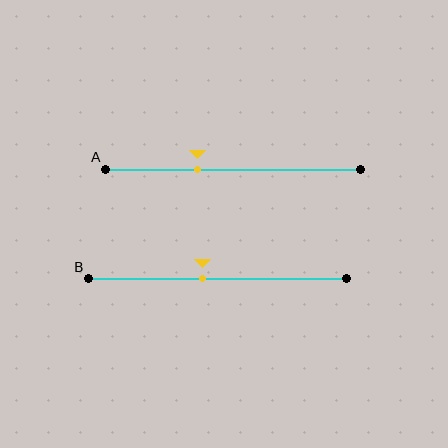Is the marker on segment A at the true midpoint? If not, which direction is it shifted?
No, the marker on segment A is shifted to the left by about 14% of the segment length.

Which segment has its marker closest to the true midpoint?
Segment B has its marker closest to the true midpoint.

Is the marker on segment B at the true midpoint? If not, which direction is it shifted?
No, the marker on segment B is shifted to the left by about 6% of the segment length.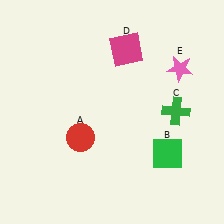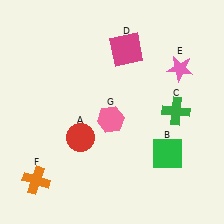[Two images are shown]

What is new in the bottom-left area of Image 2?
A pink hexagon (G) was added in the bottom-left area of Image 2.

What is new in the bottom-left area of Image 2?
An orange cross (F) was added in the bottom-left area of Image 2.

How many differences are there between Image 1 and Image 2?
There are 2 differences between the two images.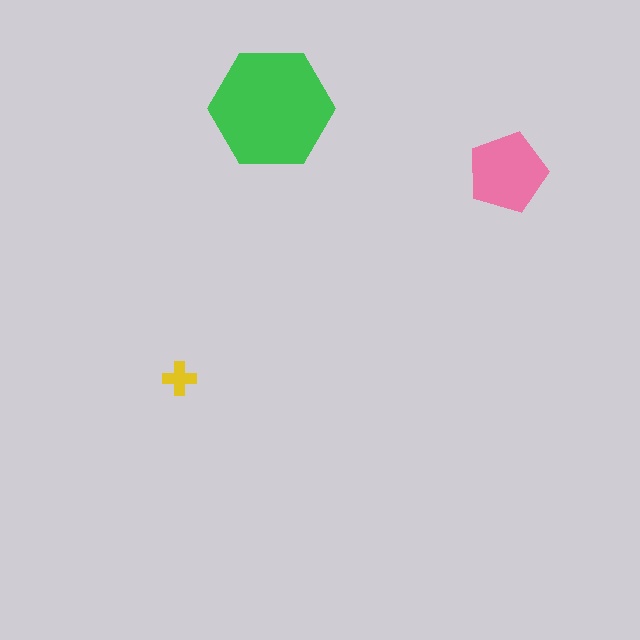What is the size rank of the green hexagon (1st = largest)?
1st.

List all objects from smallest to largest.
The yellow cross, the pink pentagon, the green hexagon.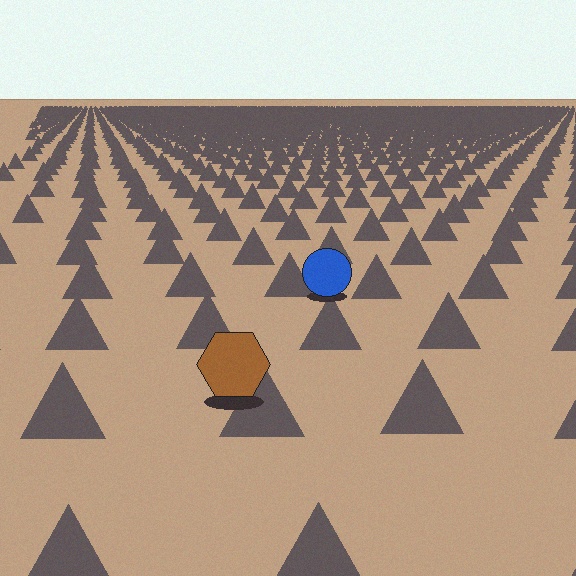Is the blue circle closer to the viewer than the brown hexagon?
No. The brown hexagon is closer — you can tell from the texture gradient: the ground texture is coarser near it.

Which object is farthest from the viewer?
The blue circle is farthest from the viewer. It appears smaller and the ground texture around it is denser.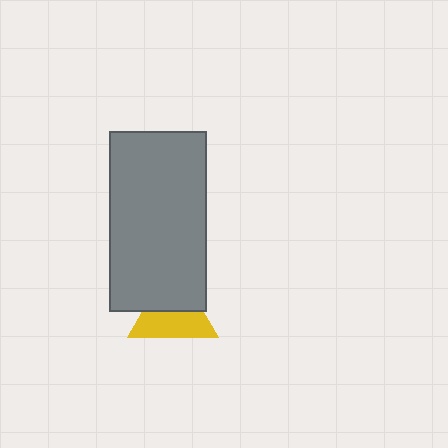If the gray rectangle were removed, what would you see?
You would see the complete yellow triangle.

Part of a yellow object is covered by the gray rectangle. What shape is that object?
It is a triangle.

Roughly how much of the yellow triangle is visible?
About half of it is visible (roughly 55%).